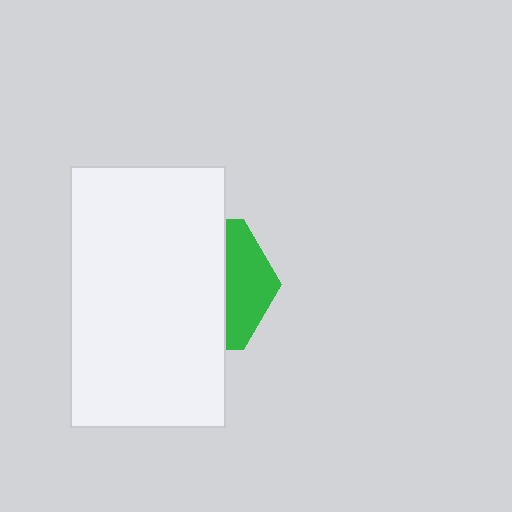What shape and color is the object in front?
The object in front is a white rectangle.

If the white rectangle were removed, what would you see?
You would see the complete green hexagon.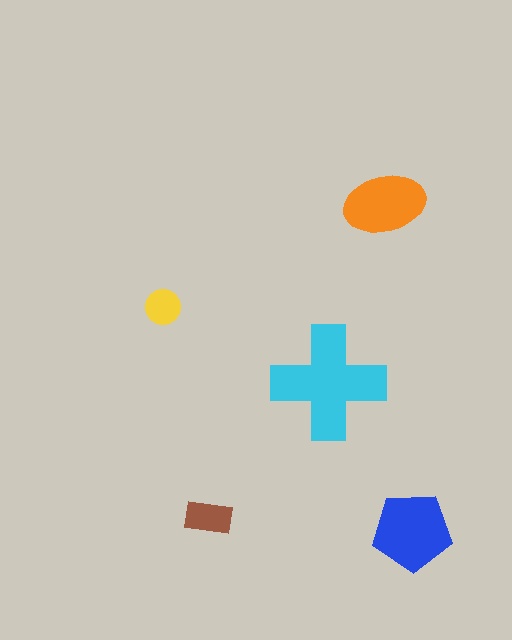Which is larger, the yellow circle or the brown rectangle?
The brown rectangle.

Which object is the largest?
The cyan cross.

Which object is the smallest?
The yellow circle.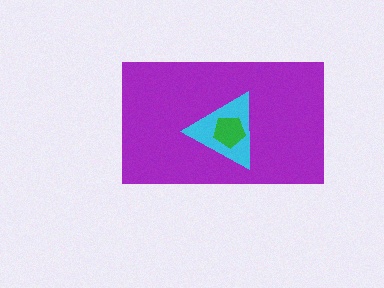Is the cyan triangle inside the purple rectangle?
Yes.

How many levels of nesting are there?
3.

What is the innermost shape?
The green pentagon.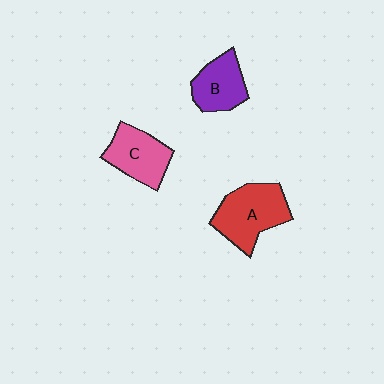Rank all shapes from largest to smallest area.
From largest to smallest: A (red), C (pink), B (purple).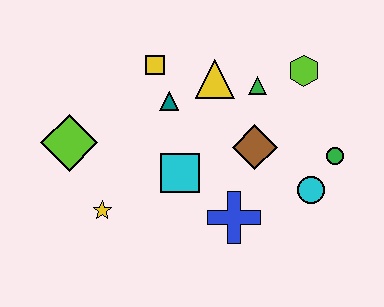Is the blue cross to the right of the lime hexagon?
No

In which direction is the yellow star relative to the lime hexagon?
The yellow star is to the left of the lime hexagon.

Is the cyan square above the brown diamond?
No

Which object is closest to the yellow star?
The lime diamond is closest to the yellow star.